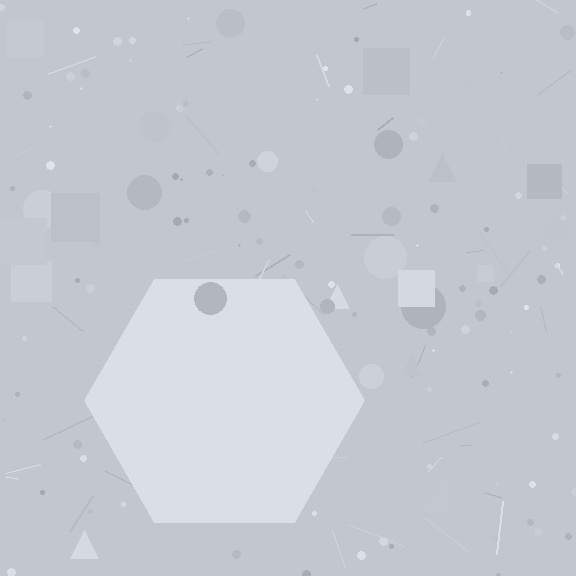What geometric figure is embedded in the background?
A hexagon is embedded in the background.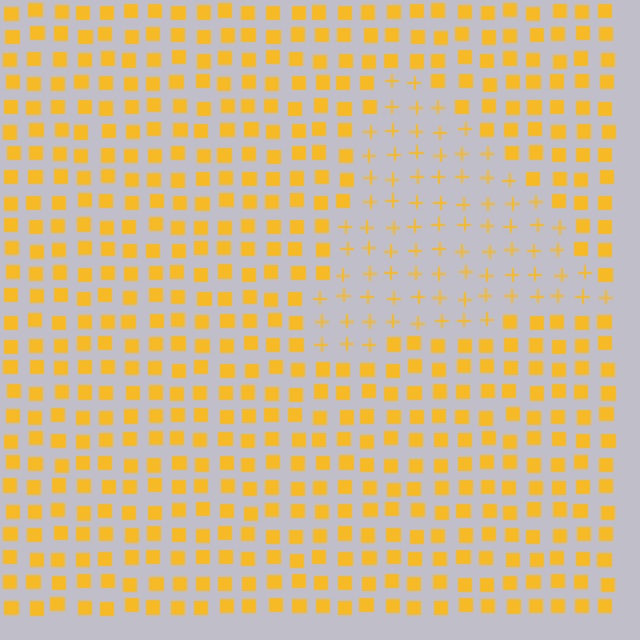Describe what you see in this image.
The image is filled with small yellow elements arranged in a uniform grid. A triangle-shaped region contains plus signs, while the surrounding area contains squares. The boundary is defined purely by the change in element shape.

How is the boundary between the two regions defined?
The boundary is defined by a change in element shape: plus signs inside vs. squares outside. All elements share the same color and spacing.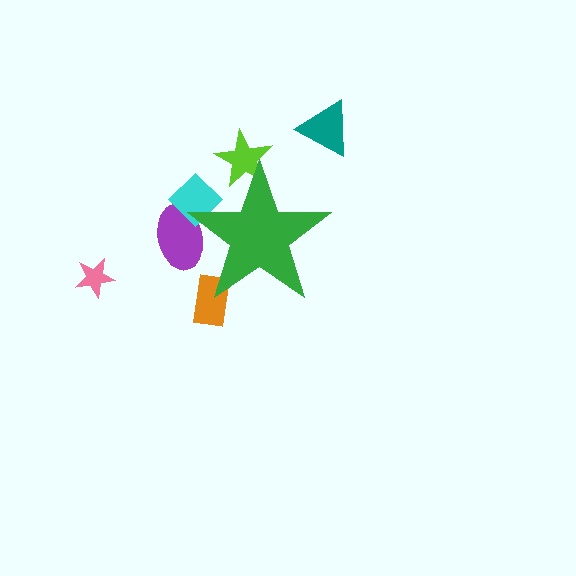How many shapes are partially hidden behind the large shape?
4 shapes are partially hidden.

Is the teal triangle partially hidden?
No, the teal triangle is fully visible.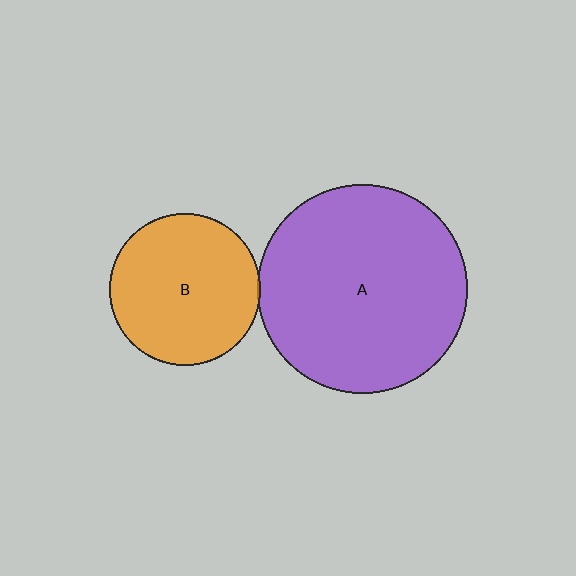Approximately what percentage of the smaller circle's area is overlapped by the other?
Approximately 5%.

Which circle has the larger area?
Circle A (purple).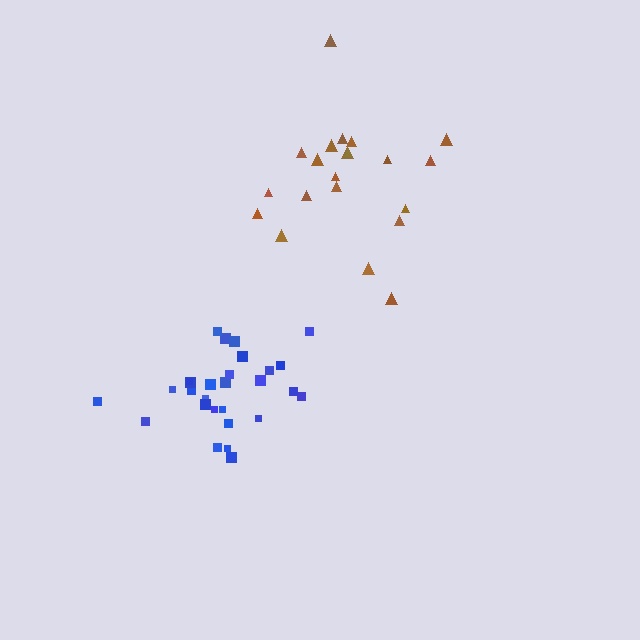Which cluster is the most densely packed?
Blue.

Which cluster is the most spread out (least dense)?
Brown.